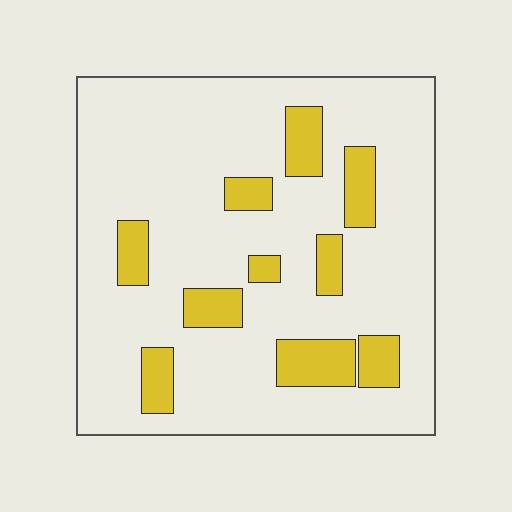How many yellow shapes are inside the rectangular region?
10.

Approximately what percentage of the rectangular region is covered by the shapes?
Approximately 15%.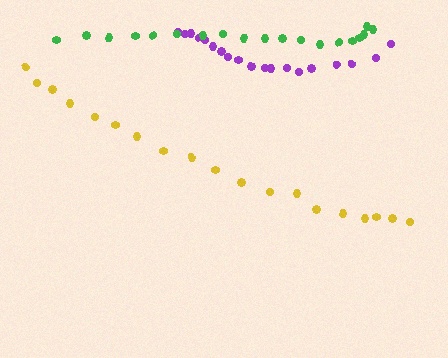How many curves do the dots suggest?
There are 3 distinct paths.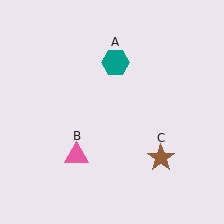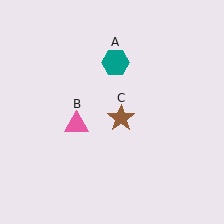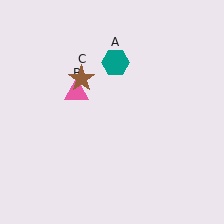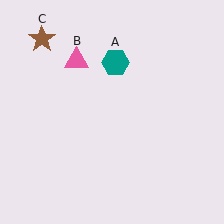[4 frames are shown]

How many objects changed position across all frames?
2 objects changed position: pink triangle (object B), brown star (object C).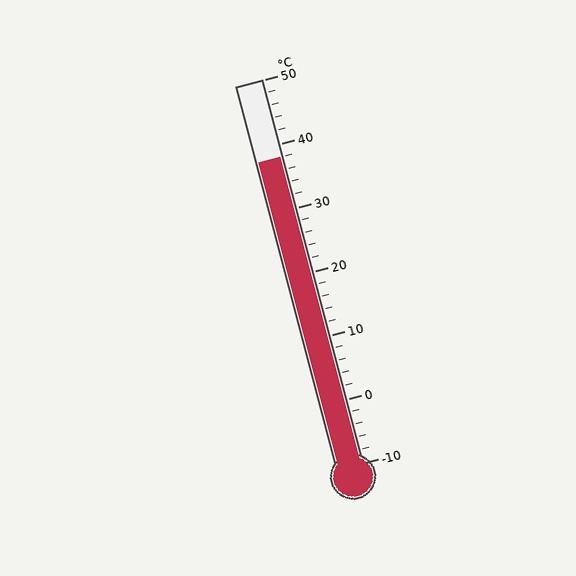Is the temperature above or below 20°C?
The temperature is above 20°C.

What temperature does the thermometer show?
The thermometer shows approximately 38°C.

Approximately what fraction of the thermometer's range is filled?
The thermometer is filled to approximately 80% of its range.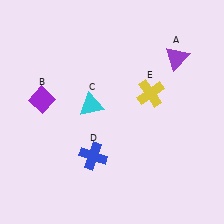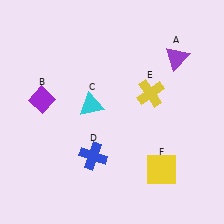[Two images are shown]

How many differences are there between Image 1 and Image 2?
There is 1 difference between the two images.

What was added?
A yellow square (F) was added in Image 2.